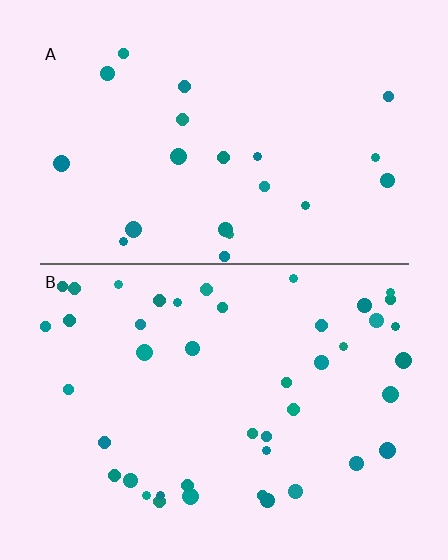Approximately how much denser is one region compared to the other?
Approximately 2.0× — region B over region A.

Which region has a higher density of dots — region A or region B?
B (the bottom).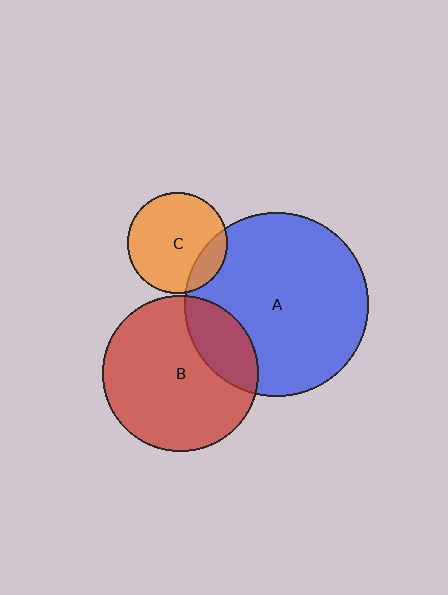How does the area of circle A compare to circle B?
Approximately 1.4 times.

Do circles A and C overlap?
Yes.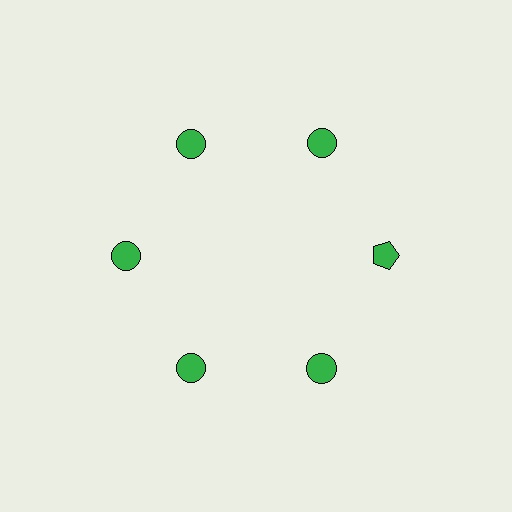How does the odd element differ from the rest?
It has a different shape: pentagon instead of circle.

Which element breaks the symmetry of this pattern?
The green pentagon at roughly the 3 o'clock position breaks the symmetry. All other shapes are green circles.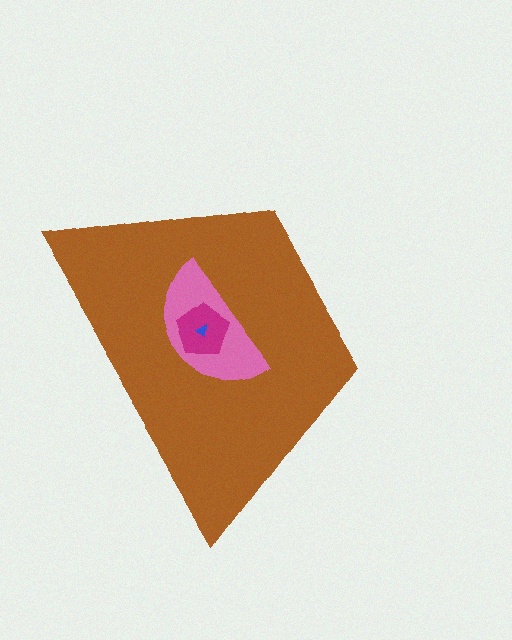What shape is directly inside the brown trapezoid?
The pink semicircle.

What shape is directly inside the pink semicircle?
The magenta pentagon.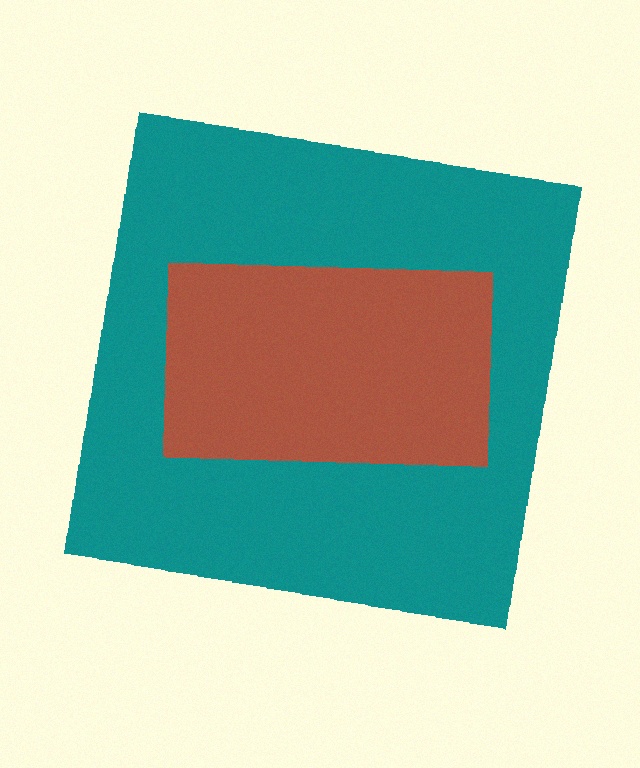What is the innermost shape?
The brown rectangle.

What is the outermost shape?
The teal square.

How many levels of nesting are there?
2.